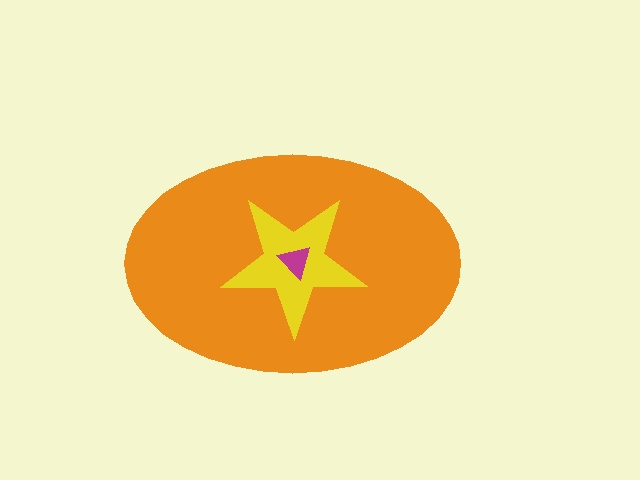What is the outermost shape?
The orange ellipse.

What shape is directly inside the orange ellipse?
The yellow star.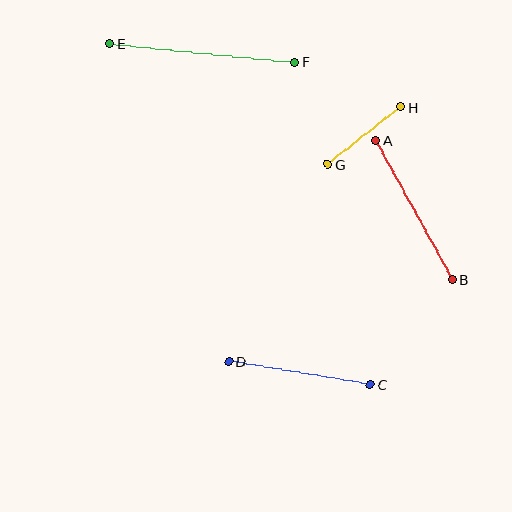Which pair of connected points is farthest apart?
Points E and F are farthest apart.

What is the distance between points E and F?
The distance is approximately 186 pixels.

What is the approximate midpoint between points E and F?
The midpoint is at approximately (202, 53) pixels.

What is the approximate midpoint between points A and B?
The midpoint is at approximately (414, 210) pixels.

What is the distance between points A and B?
The distance is approximately 158 pixels.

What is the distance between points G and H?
The distance is approximately 93 pixels.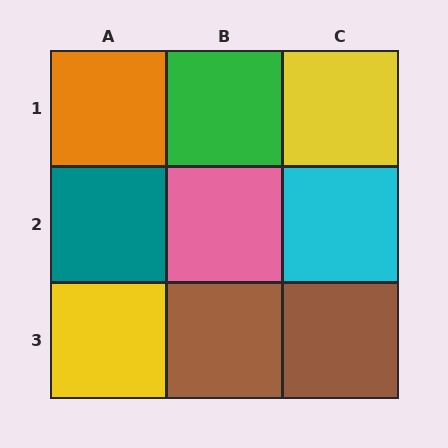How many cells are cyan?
1 cell is cyan.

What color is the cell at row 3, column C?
Brown.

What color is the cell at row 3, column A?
Yellow.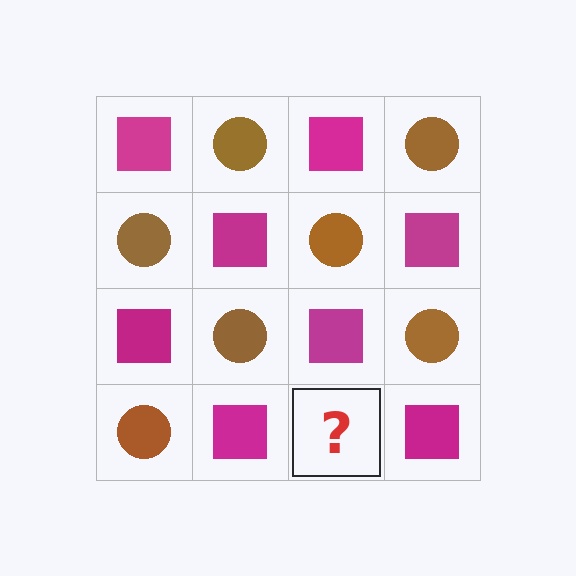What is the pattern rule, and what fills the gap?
The rule is that it alternates magenta square and brown circle in a checkerboard pattern. The gap should be filled with a brown circle.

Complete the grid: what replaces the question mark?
The question mark should be replaced with a brown circle.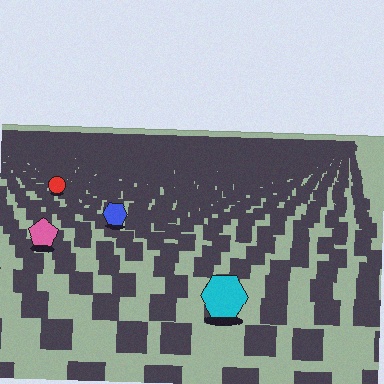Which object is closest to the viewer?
The cyan hexagon is closest. The texture marks near it are larger and more spread out.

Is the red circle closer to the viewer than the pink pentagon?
No. The pink pentagon is closer — you can tell from the texture gradient: the ground texture is coarser near it.